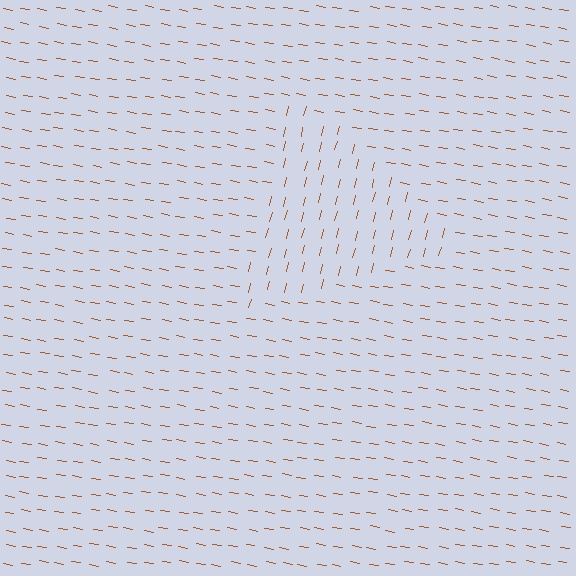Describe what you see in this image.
The image is filled with small brown line segments. A triangle region in the image has lines oriented differently from the surrounding lines, creating a visible texture boundary.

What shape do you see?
I see a triangle.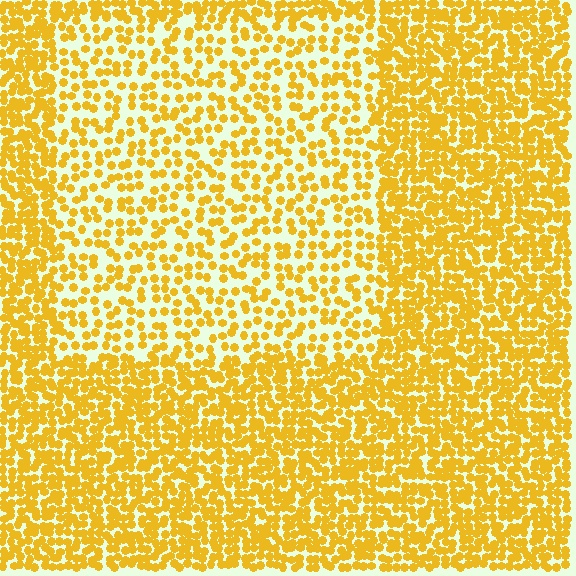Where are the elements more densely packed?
The elements are more densely packed outside the rectangle boundary.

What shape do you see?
I see a rectangle.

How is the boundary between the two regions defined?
The boundary is defined by a change in element density (approximately 2.0x ratio). All elements are the same color, size, and shape.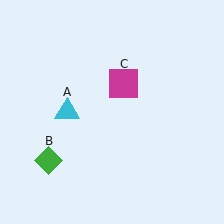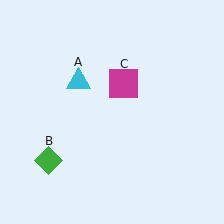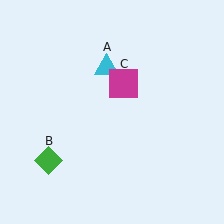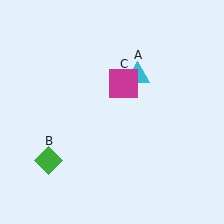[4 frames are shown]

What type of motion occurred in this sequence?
The cyan triangle (object A) rotated clockwise around the center of the scene.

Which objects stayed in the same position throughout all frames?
Green diamond (object B) and magenta square (object C) remained stationary.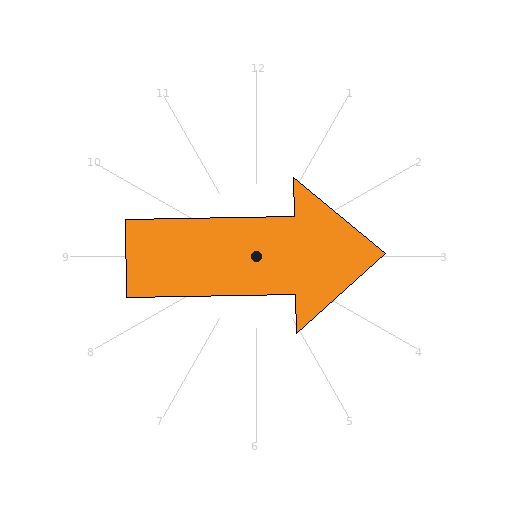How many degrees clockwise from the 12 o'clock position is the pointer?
Approximately 89 degrees.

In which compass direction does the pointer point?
East.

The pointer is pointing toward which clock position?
Roughly 3 o'clock.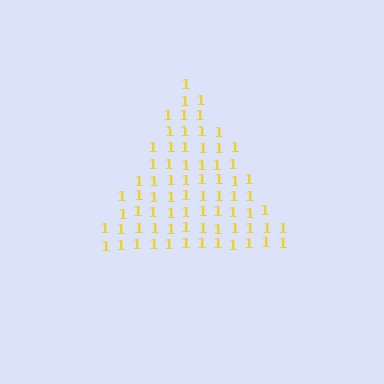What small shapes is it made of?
It is made of small digit 1's.